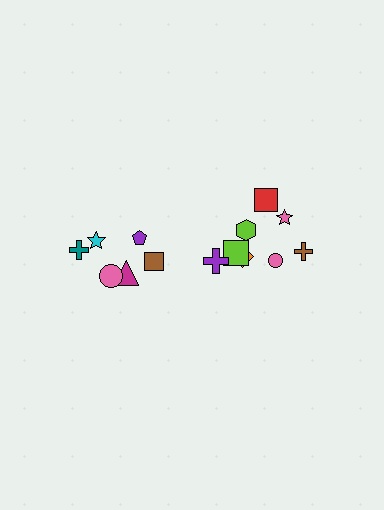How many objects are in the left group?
There are 6 objects.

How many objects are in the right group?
There are 8 objects.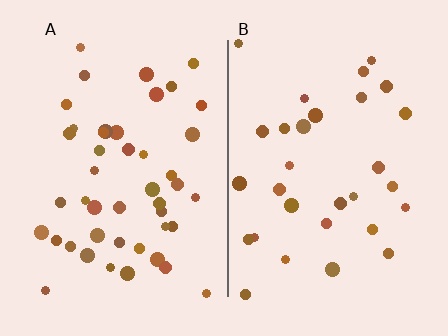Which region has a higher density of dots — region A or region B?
A (the left).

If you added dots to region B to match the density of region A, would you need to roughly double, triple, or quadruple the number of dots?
Approximately double.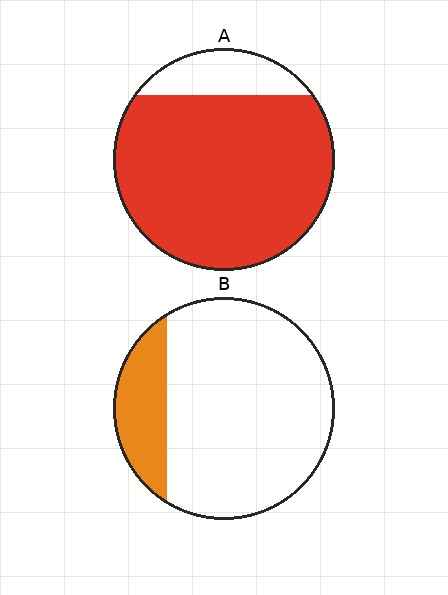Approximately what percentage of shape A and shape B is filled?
A is approximately 85% and B is approximately 20%.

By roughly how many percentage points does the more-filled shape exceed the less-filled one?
By roughly 65 percentage points (A over B).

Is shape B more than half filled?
No.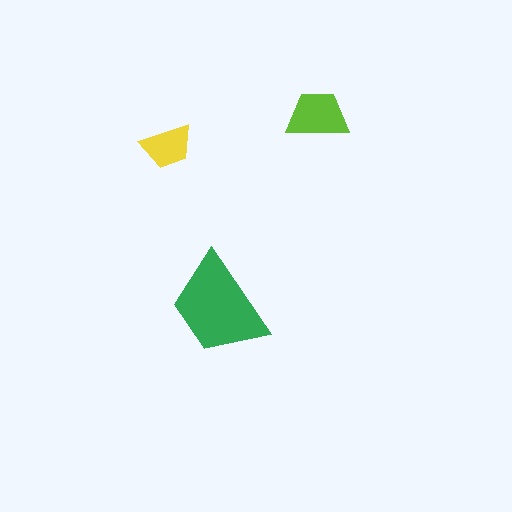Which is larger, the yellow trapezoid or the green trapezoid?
The green one.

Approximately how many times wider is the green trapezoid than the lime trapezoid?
About 1.5 times wider.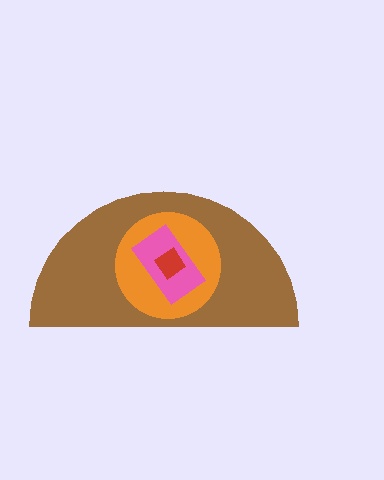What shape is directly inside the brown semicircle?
The orange circle.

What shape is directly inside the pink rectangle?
The red diamond.